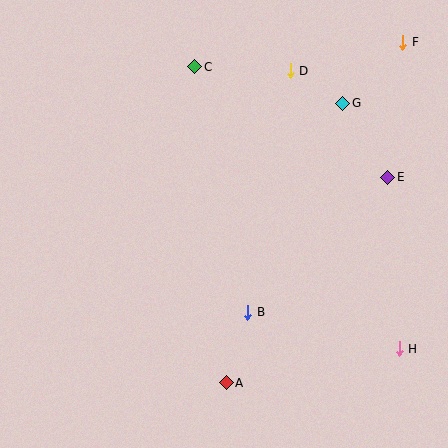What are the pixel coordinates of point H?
Point H is at (399, 349).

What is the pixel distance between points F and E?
The distance between F and E is 136 pixels.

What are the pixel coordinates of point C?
Point C is at (195, 67).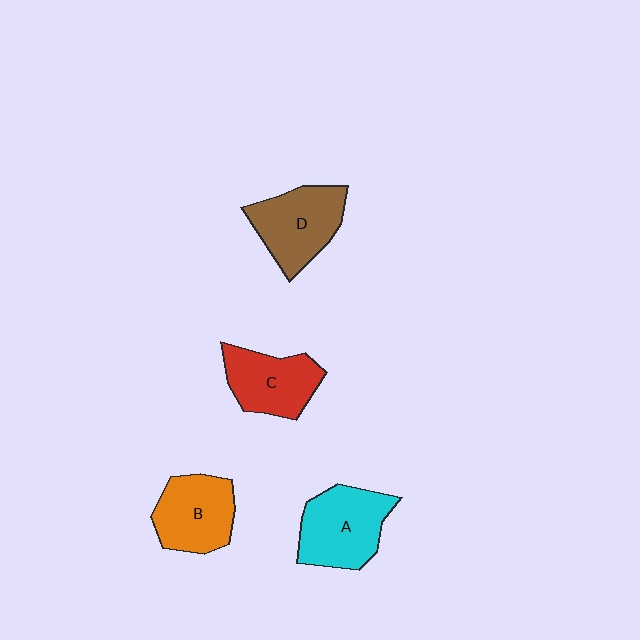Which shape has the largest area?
Shape A (cyan).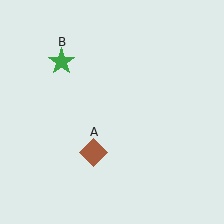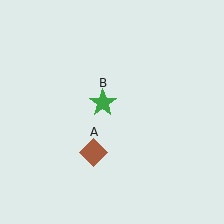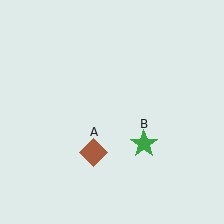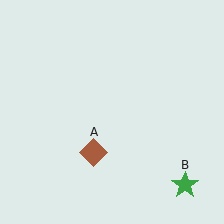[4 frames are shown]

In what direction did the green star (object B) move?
The green star (object B) moved down and to the right.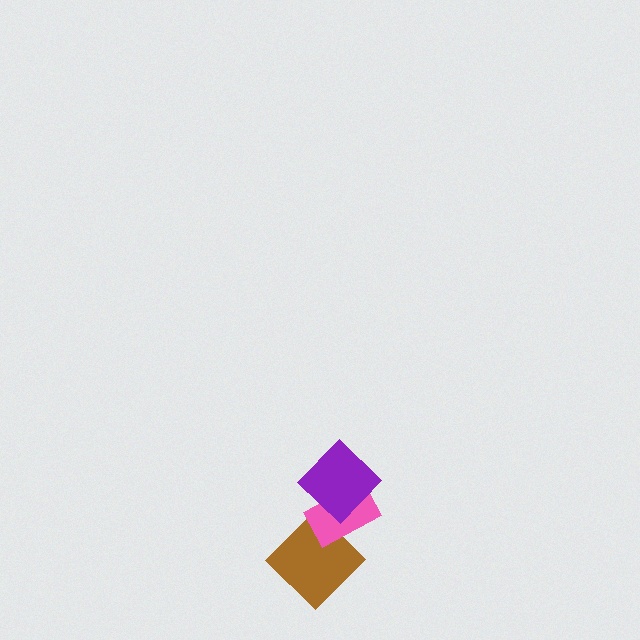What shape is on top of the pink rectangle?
The purple diamond is on top of the pink rectangle.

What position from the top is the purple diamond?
The purple diamond is 1st from the top.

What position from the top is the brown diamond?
The brown diamond is 3rd from the top.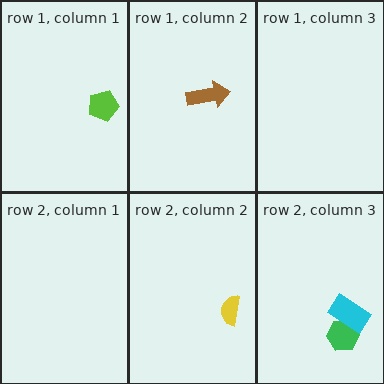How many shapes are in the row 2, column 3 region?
2.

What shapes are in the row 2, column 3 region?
The green hexagon, the cyan rectangle.